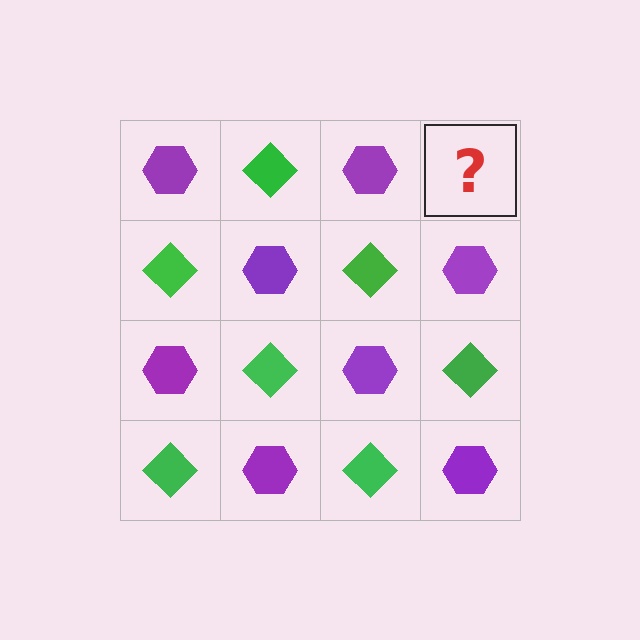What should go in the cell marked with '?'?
The missing cell should contain a green diamond.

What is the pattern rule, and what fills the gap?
The rule is that it alternates purple hexagon and green diamond in a checkerboard pattern. The gap should be filled with a green diamond.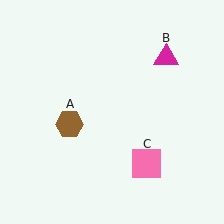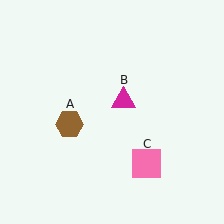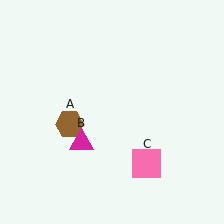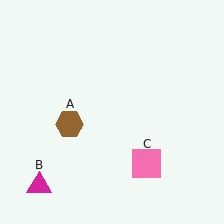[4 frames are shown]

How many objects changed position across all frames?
1 object changed position: magenta triangle (object B).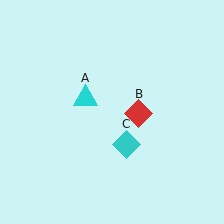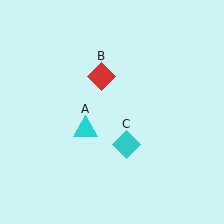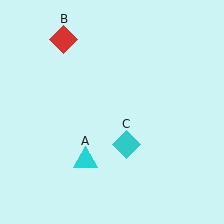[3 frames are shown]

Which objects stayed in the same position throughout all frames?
Cyan diamond (object C) remained stationary.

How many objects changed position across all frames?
2 objects changed position: cyan triangle (object A), red diamond (object B).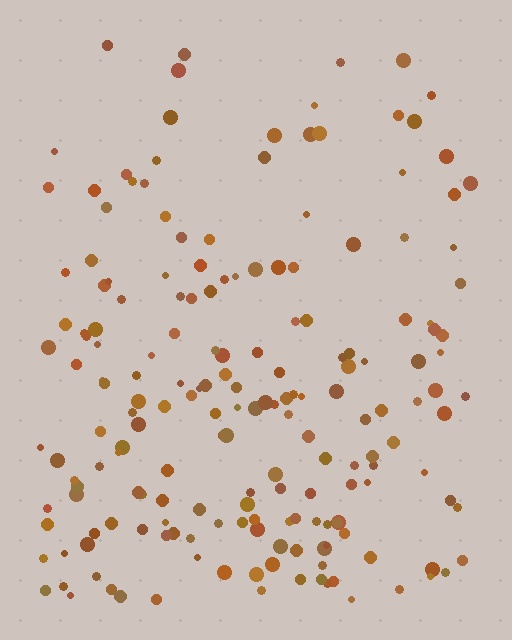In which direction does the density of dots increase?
From top to bottom, with the bottom side densest.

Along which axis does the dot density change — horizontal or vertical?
Vertical.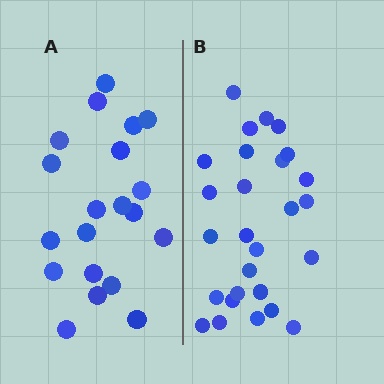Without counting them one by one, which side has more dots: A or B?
Region B (the right region) has more dots.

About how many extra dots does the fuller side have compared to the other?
Region B has roughly 8 or so more dots than region A.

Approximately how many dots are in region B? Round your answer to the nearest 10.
About 30 dots. (The exact count is 27, which rounds to 30.)